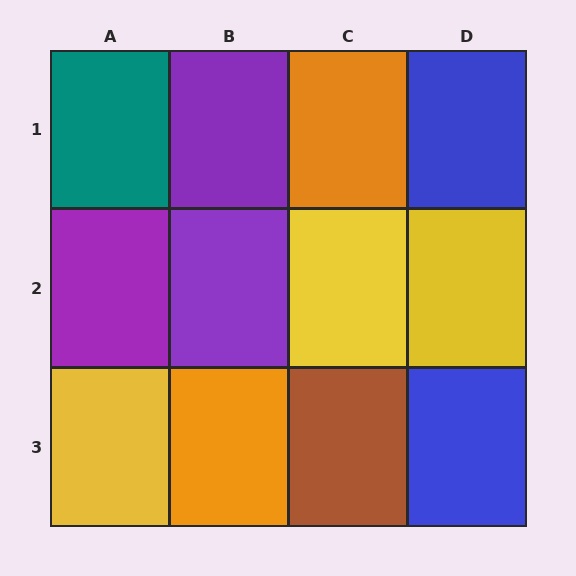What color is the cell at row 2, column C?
Yellow.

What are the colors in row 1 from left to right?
Teal, purple, orange, blue.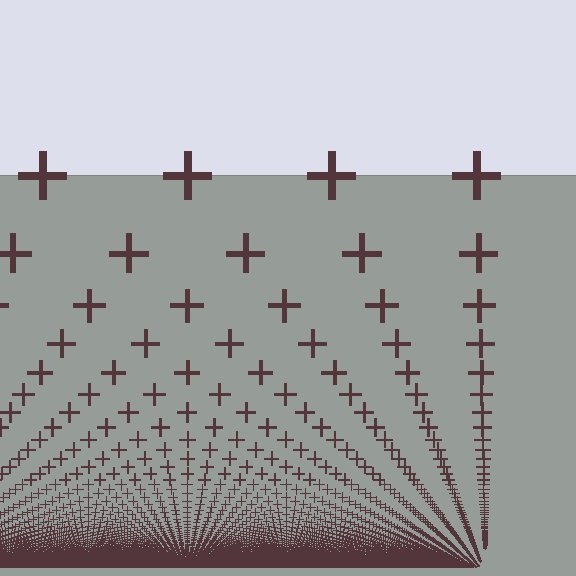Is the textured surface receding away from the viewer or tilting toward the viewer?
The surface appears to tilt toward the viewer. Texture elements get larger and sparser toward the top.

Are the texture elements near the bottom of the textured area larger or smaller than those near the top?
Smaller. The gradient is inverted — elements near the bottom are smaller and denser.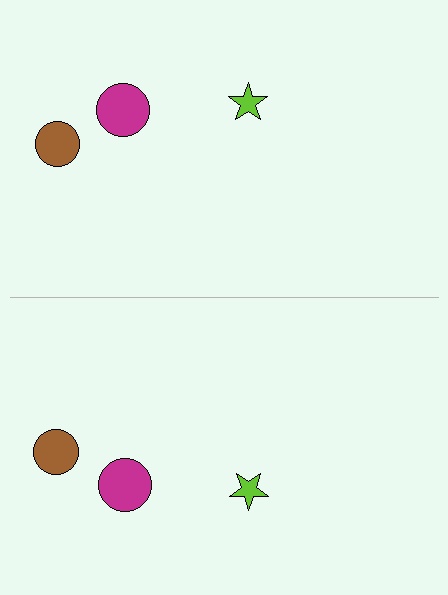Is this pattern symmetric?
Yes, this pattern has bilateral (reflection) symmetry.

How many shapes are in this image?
There are 6 shapes in this image.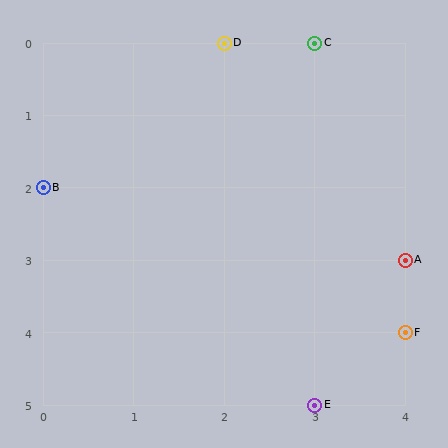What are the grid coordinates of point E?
Point E is at grid coordinates (3, 5).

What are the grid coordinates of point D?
Point D is at grid coordinates (2, 0).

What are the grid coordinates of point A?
Point A is at grid coordinates (4, 3).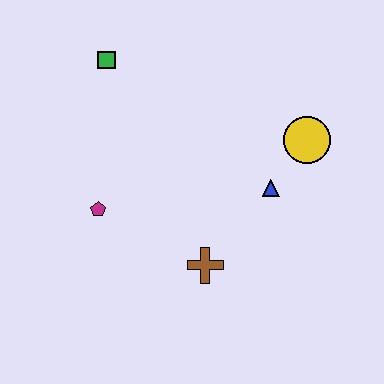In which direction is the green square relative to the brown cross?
The green square is above the brown cross.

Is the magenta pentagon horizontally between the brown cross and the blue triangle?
No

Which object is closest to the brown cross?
The blue triangle is closest to the brown cross.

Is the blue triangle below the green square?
Yes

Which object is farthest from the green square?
The brown cross is farthest from the green square.